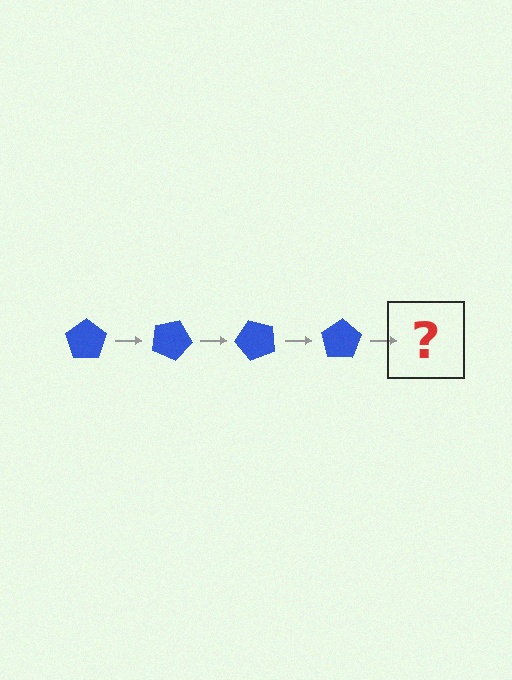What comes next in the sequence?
The next element should be a blue pentagon rotated 100 degrees.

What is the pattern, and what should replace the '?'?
The pattern is that the pentagon rotates 25 degrees each step. The '?' should be a blue pentagon rotated 100 degrees.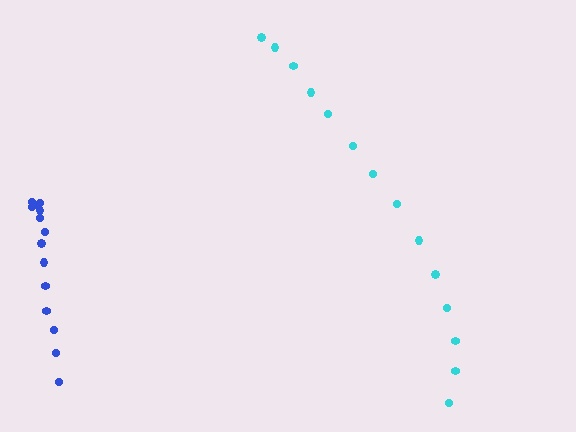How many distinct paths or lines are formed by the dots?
There are 2 distinct paths.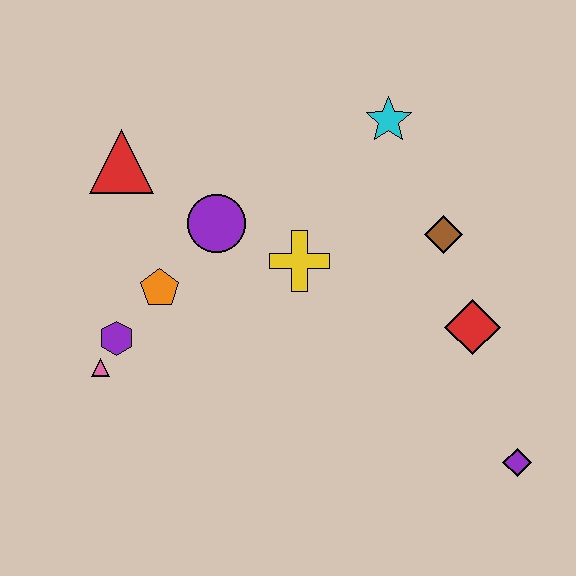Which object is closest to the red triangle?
The purple circle is closest to the red triangle.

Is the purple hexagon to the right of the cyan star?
No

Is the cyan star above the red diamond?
Yes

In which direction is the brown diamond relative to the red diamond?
The brown diamond is above the red diamond.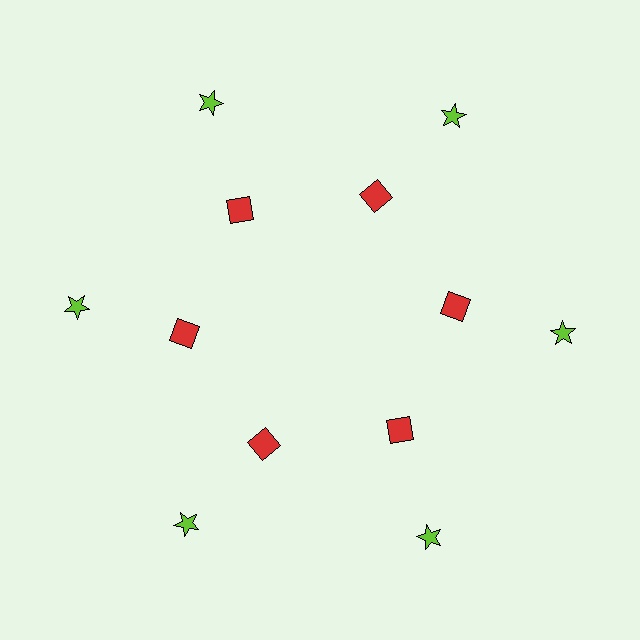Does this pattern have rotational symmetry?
Yes, this pattern has 6-fold rotational symmetry. It looks the same after rotating 60 degrees around the center.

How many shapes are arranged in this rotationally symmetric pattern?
There are 12 shapes, arranged in 6 groups of 2.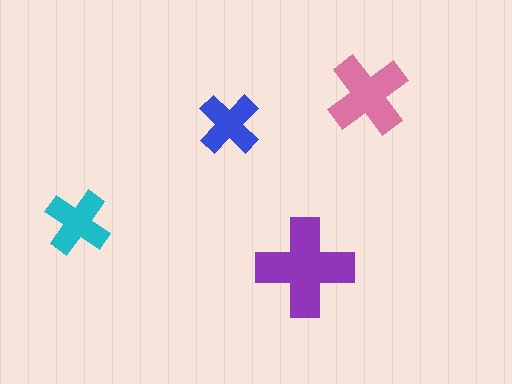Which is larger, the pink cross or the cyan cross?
The pink one.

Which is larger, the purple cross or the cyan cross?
The purple one.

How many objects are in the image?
There are 4 objects in the image.